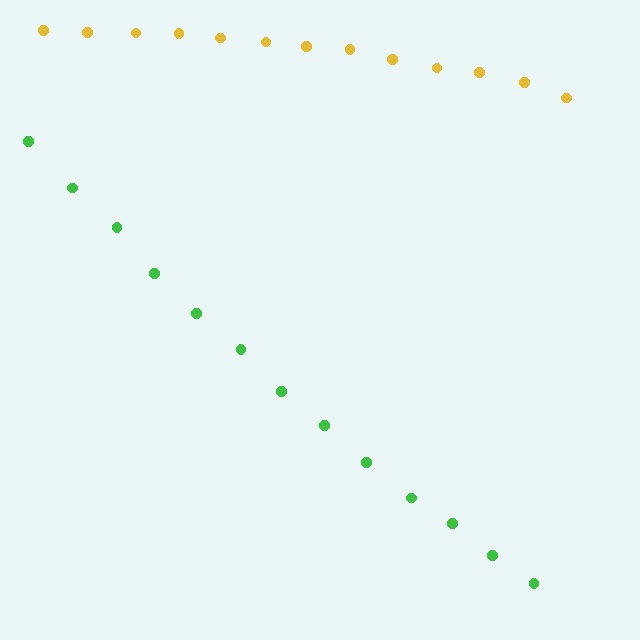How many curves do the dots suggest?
There are 2 distinct paths.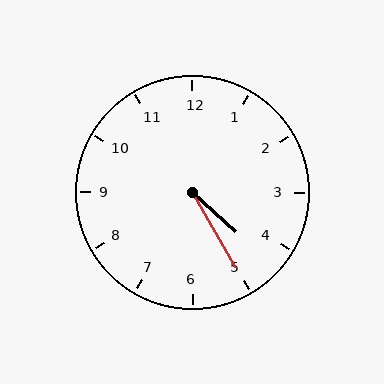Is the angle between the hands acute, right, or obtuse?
It is acute.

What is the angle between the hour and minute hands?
Approximately 18 degrees.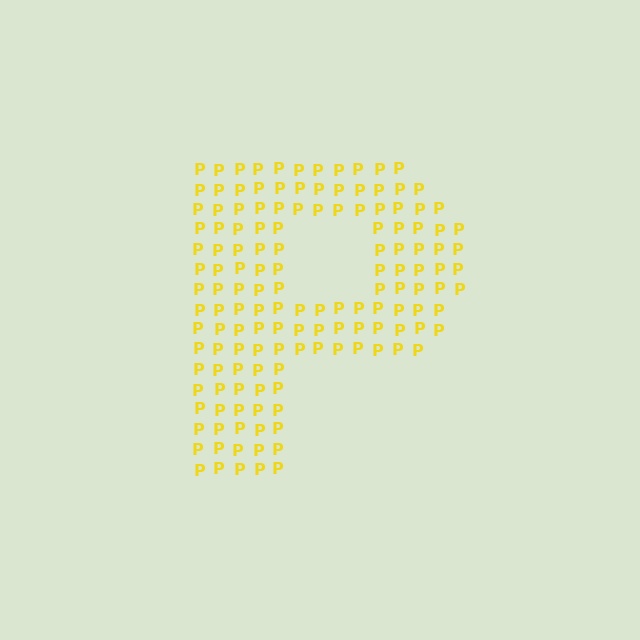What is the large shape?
The large shape is the letter P.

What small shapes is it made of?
It is made of small letter P's.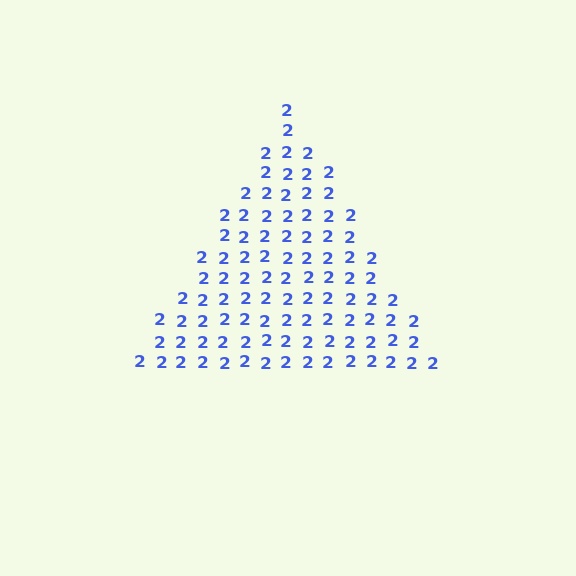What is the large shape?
The large shape is a triangle.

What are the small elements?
The small elements are digit 2's.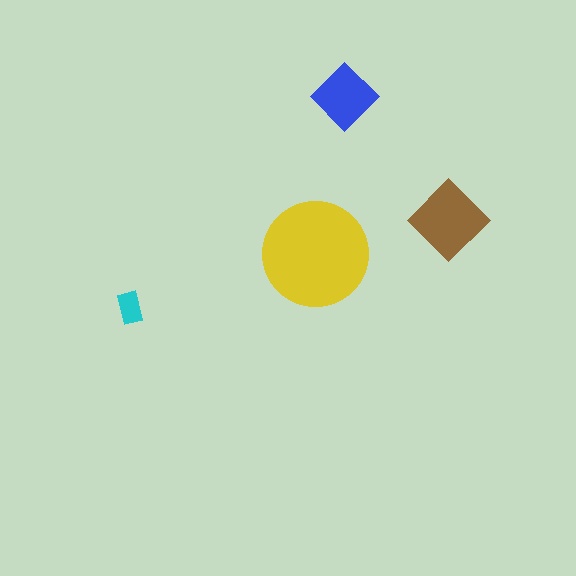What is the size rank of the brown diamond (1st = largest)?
2nd.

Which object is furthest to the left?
The cyan rectangle is leftmost.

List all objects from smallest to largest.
The cyan rectangle, the blue diamond, the brown diamond, the yellow circle.